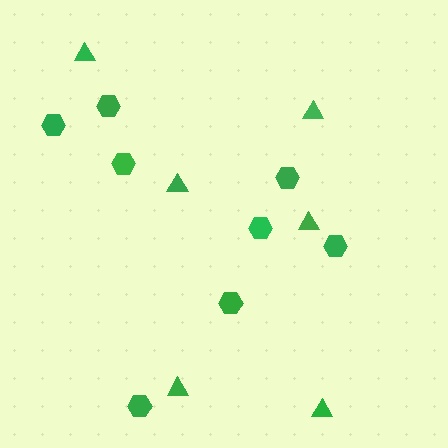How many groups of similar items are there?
There are 2 groups: one group of hexagons (8) and one group of triangles (6).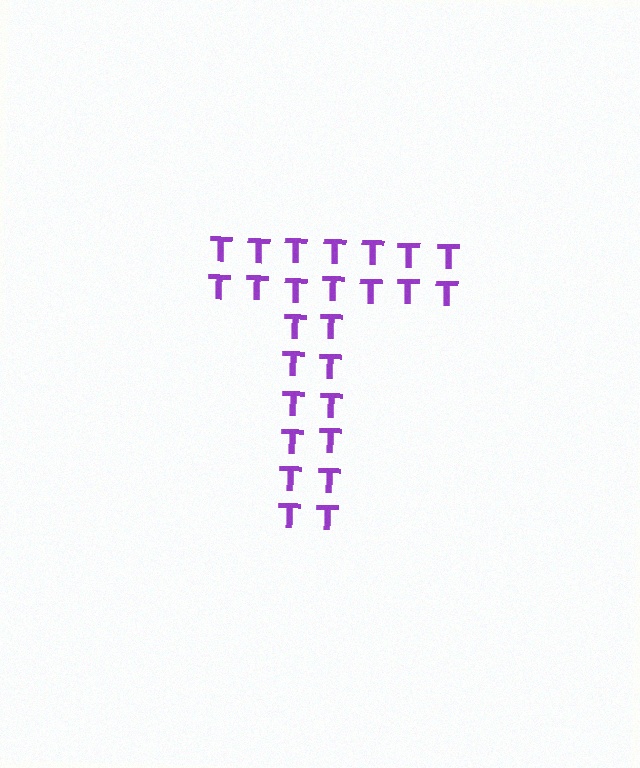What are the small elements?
The small elements are letter T's.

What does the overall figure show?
The overall figure shows the letter T.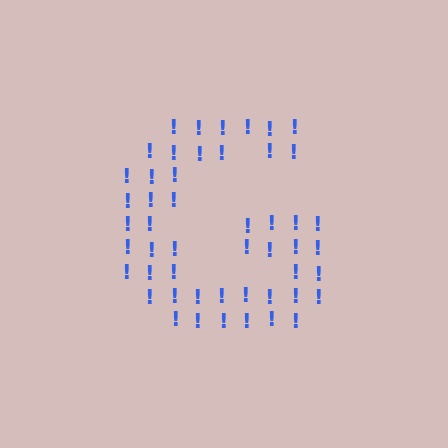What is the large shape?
The large shape is the letter G.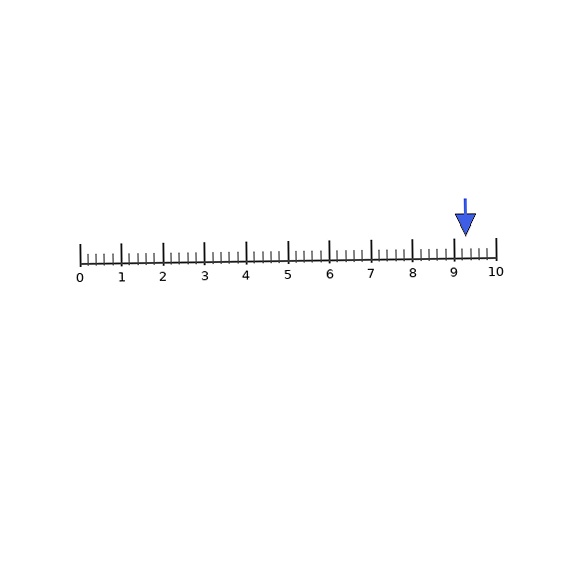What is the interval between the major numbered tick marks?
The major tick marks are spaced 1 units apart.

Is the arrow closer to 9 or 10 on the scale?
The arrow is closer to 9.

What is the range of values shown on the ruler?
The ruler shows values from 0 to 10.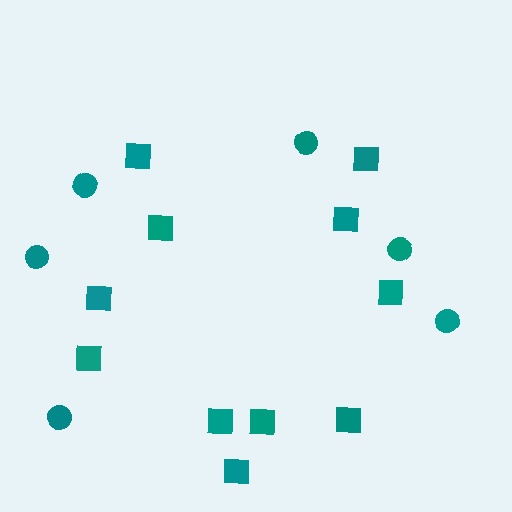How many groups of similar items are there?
There are 2 groups: one group of squares (11) and one group of circles (6).